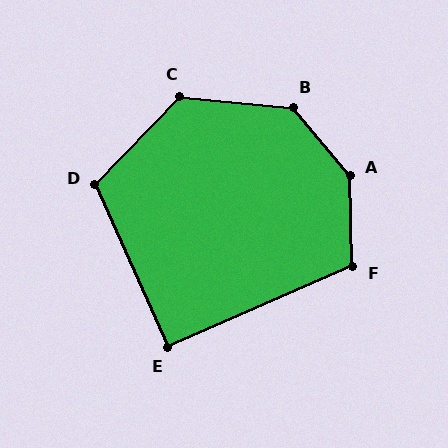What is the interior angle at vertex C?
Approximately 128 degrees (obtuse).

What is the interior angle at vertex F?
Approximately 112 degrees (obtuse).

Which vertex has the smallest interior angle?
E, at approximately 91 degrees.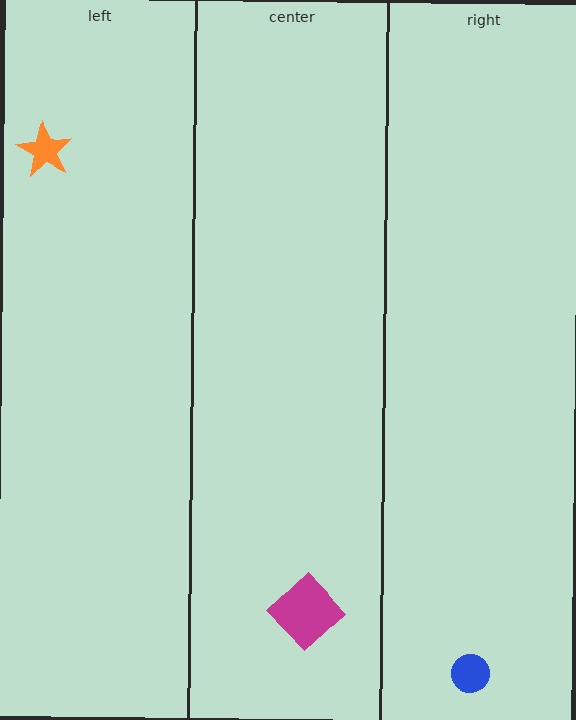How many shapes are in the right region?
1.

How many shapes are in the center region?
1.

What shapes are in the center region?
The magenta diamond.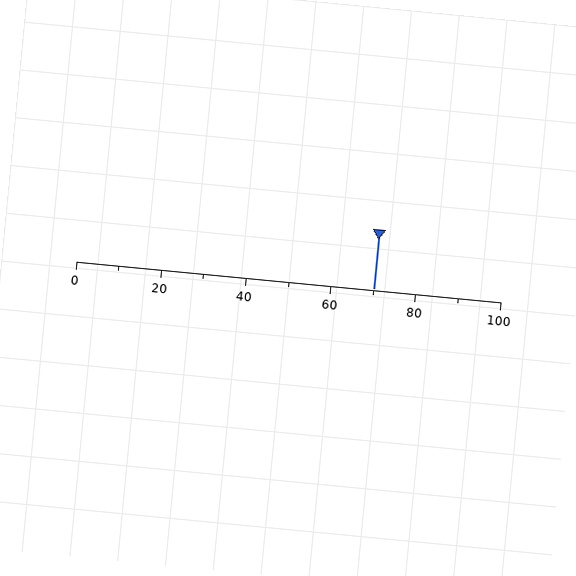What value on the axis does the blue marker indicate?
The marker indicates approximately 70.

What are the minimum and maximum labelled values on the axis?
The axis runs from 0 to 100.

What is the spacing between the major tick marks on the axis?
The major ticks are spaced 20 apart.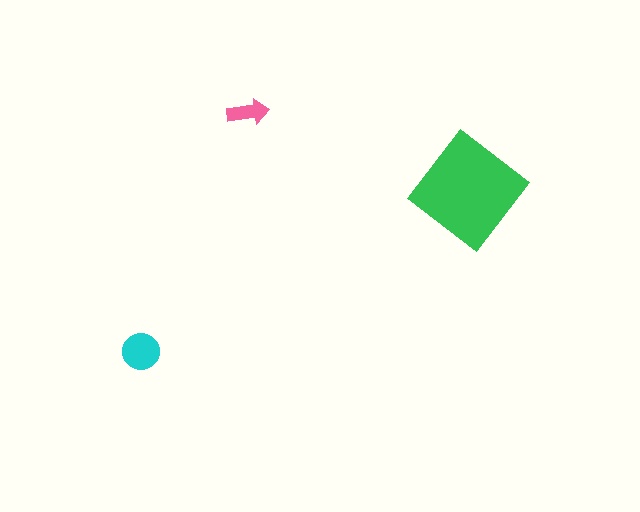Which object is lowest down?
The cyan circle is bottommost.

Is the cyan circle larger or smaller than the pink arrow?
Larger.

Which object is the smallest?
The pink arrow.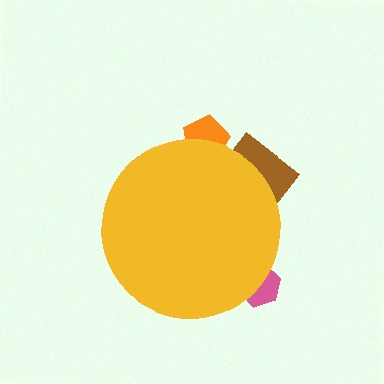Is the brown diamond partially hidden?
Yes, the brown diamond is partially hidden behind the yellow circle.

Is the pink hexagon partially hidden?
Yes, the pink hexagon is partially hidden behind the yellow circle.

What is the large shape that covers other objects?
A yellow circle.